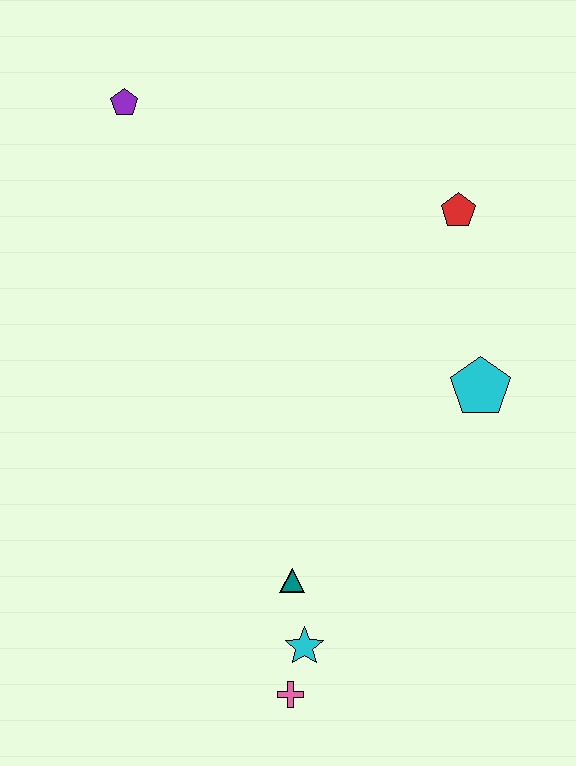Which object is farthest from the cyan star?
The purple pentagon is farthest from the cyan star.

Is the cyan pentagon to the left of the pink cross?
No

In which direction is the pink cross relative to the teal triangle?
The pink cross is below the teal triangle.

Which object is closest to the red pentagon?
The cyan pentagon is closest to the red pentagon.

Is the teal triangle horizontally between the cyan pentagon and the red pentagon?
No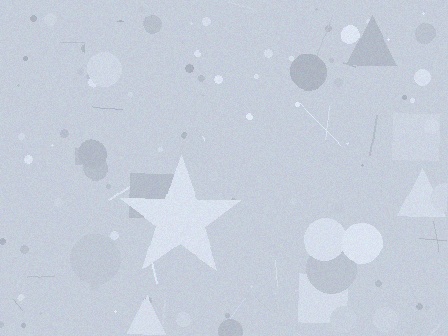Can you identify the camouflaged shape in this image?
The camouflaged shape is a star.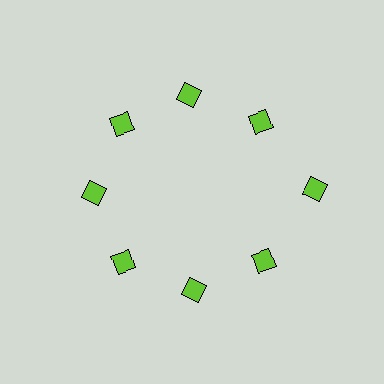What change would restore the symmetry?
The symmetry would be restored by moving it inward, back onto the ring so that all 8 diamonds sit at equal angles and equal distance from the center.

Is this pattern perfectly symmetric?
No. The 8 lime diamonds are arranged in a ring, but one element near the 3 o'clock position is pushed outward from the center, breaking the 8-fold rotational symmetry.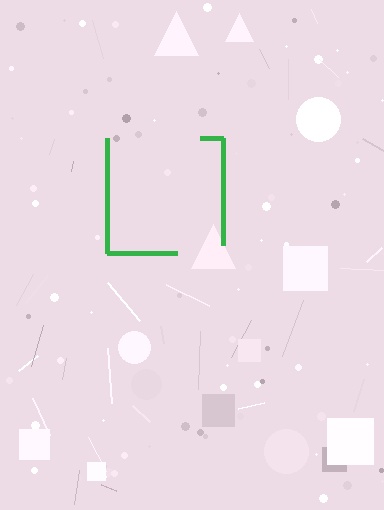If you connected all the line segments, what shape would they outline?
They would outline a square.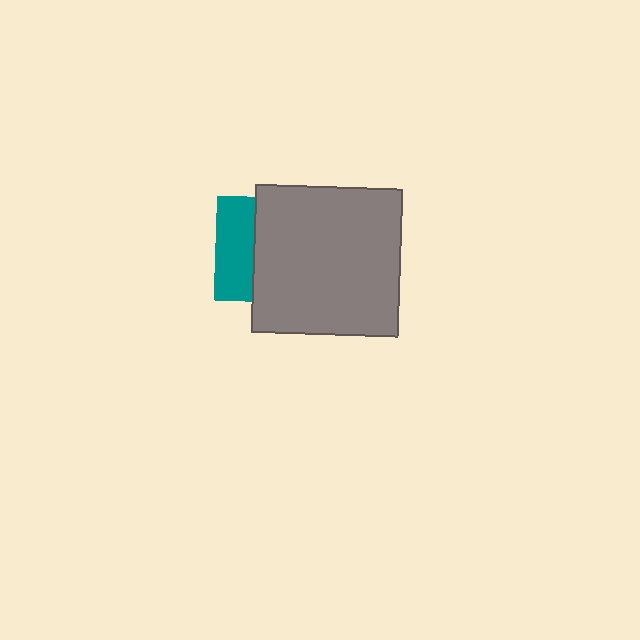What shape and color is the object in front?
The object in front is a gray square.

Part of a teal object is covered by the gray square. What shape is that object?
It is a square.